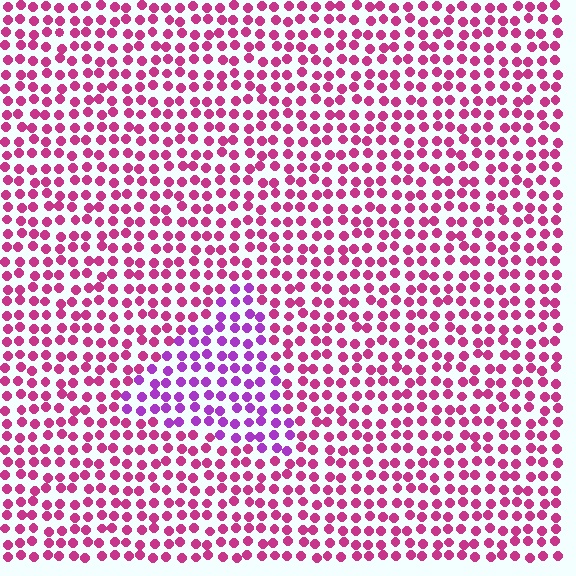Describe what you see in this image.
The image is filled with small magenta elements in a uniform arrangement. A triangle-shaped region is visible where the elements are tinted to a slightly different hue, forming a subtle color boundary.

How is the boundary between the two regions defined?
The boundary is defined purely by a slight shift in hue (about 38 degrees). Spacing, size, and orientation are identical on both sides.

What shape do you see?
I see a triangle.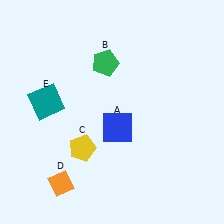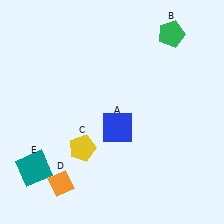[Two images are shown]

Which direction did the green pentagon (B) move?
The green pentagon (B) moved right.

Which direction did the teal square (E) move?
The teal square (E) moved down.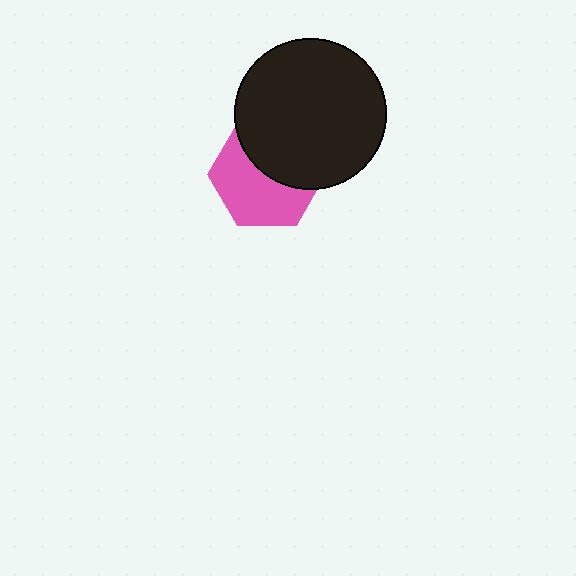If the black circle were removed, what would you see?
You would see the complete pink hexagon.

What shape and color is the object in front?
The object in front is a black circle.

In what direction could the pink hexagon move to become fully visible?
The pink hexagon could move down. That would shift it out from behind the black circle entirely.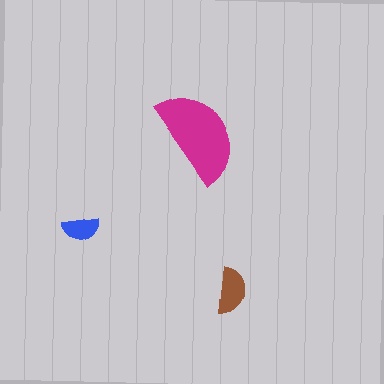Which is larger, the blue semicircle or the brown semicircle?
The brown one.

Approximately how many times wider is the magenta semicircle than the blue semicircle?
About 2.5 times wider.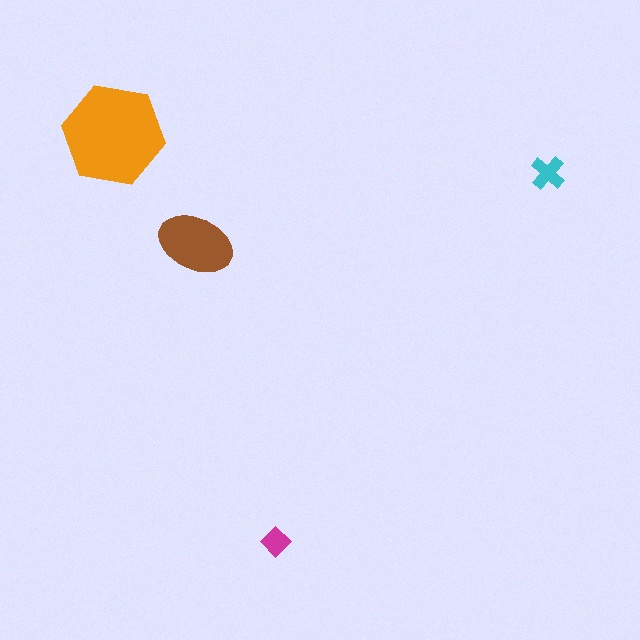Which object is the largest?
The orange hexagon.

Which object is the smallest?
The magenta diamond.